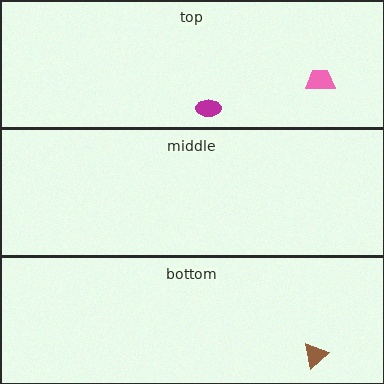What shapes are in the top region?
The magenta ellipse, the pink trapezoid.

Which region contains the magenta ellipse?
The top region.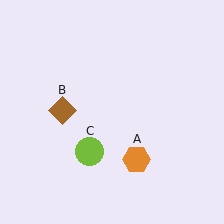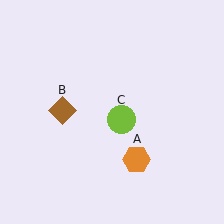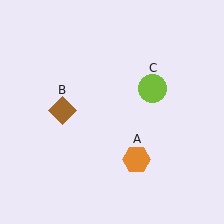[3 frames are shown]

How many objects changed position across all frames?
1 object changed position: lime circle (object C).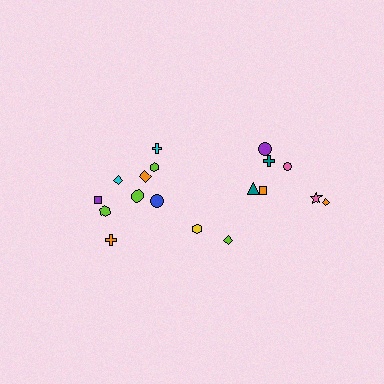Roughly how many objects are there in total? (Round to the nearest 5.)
Roughly 20 objects in total.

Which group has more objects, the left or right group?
The left group.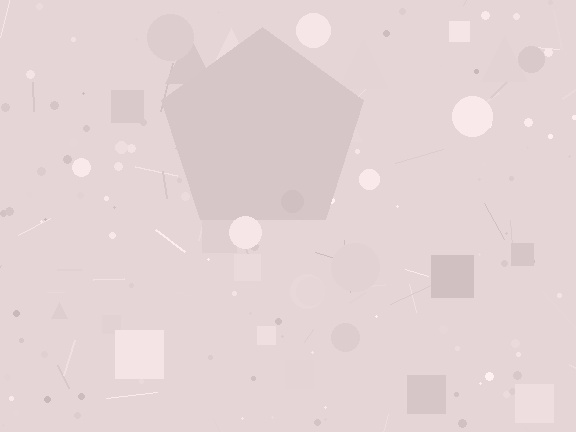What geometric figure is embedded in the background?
A pentagon is embedded in the background.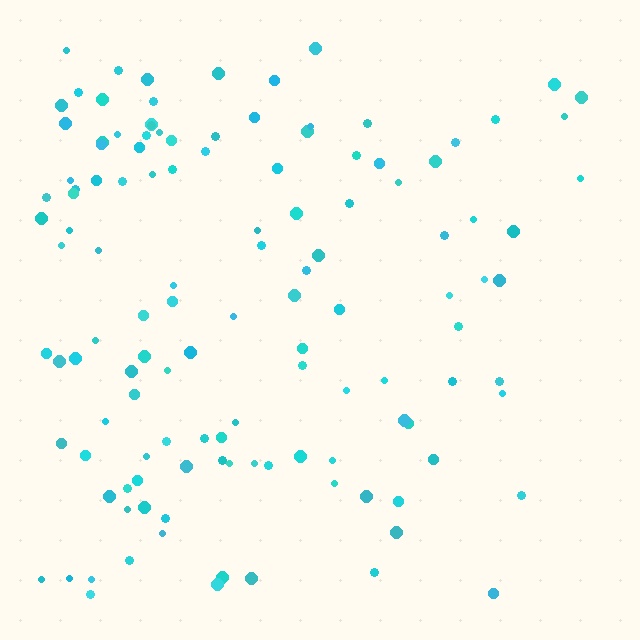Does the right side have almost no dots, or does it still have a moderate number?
Still a moderate number, just noticeably fewer than the left.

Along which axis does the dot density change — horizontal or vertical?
Horizontal.